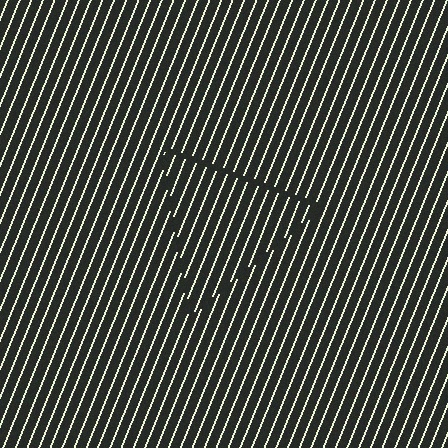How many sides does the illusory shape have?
3 sides — the line-ends trace a triangle.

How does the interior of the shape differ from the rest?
The interior of the shape contains the same grating, shifted by half a period — the contour is defined by the phase discontinuity where line-ends from the inner and outer gratings abut.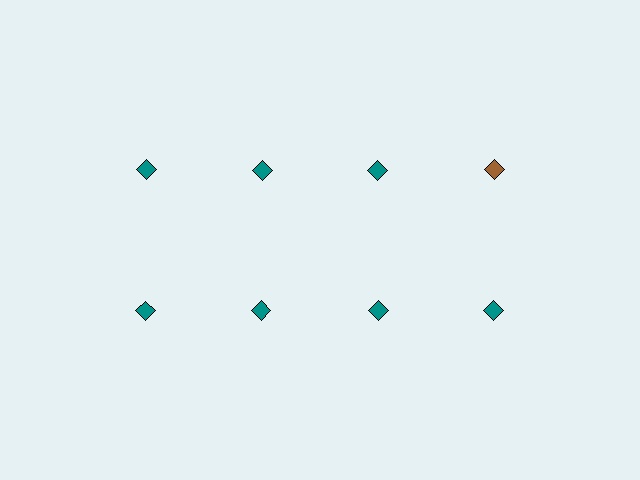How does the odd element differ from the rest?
It has a different color: brown instead of teal.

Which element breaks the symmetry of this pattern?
The brown diamond in the top row, second from right column breaks the symmetry. All other shapes are teal diamonds.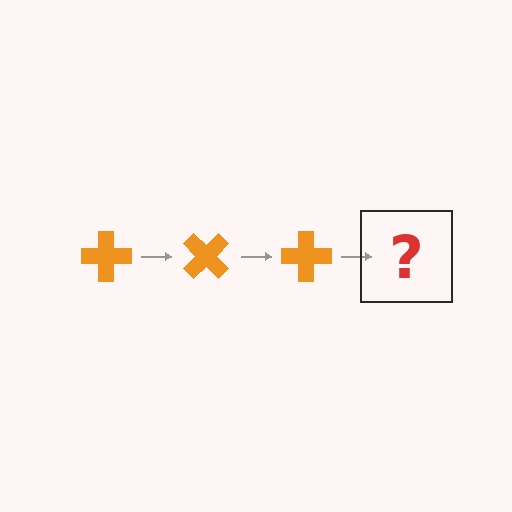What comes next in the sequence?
The next element should be an orange cross rotated 135 degrees.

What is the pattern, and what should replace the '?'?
The pattern is that the cross rotates 45 degrees each step. The '?' should be an orange cross rotated 135 degrees.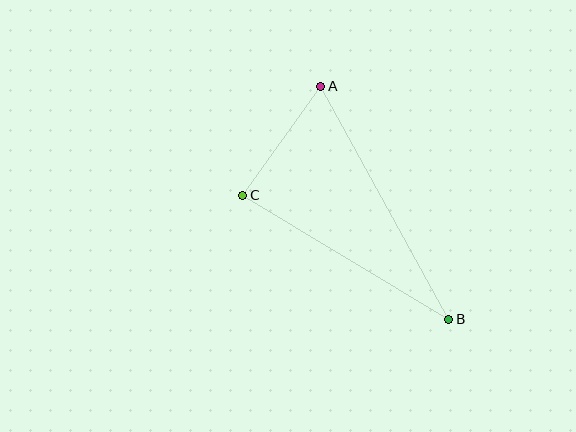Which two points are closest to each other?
Points A and C are closest to each other.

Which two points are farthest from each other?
Points A and B are farthest from each other.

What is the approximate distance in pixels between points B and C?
The distance between B and C is approximately 241 pixels.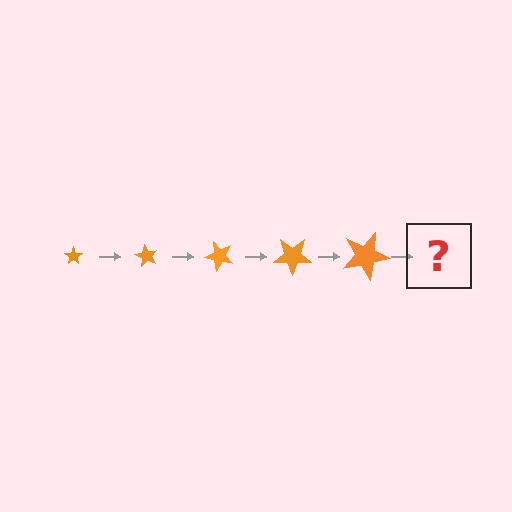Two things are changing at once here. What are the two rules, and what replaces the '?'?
The two rules are that the star grows larger each step and it rotates 60 degrees each step. The '?' should be a star, larger than the previous one and rotated 300 degrees from the start.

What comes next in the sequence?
The next element should be a star, larger than the previous one and rotated 300 degrees from the start.